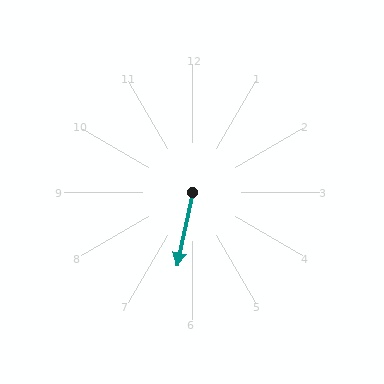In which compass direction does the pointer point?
South.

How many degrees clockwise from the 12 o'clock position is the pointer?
Approximately 192 degrees.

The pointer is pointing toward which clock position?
Roughly 6 o'clock.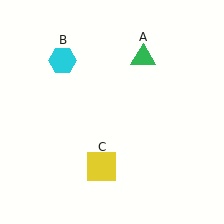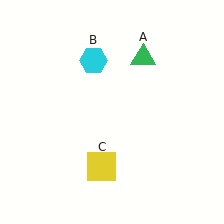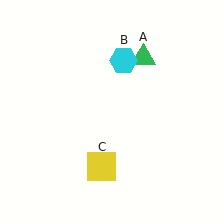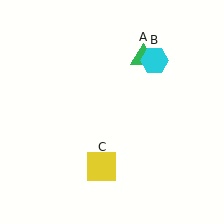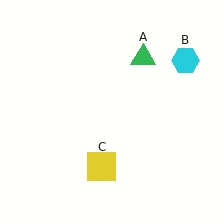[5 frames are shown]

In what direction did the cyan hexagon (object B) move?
The cyan hexagon (object B) moved right.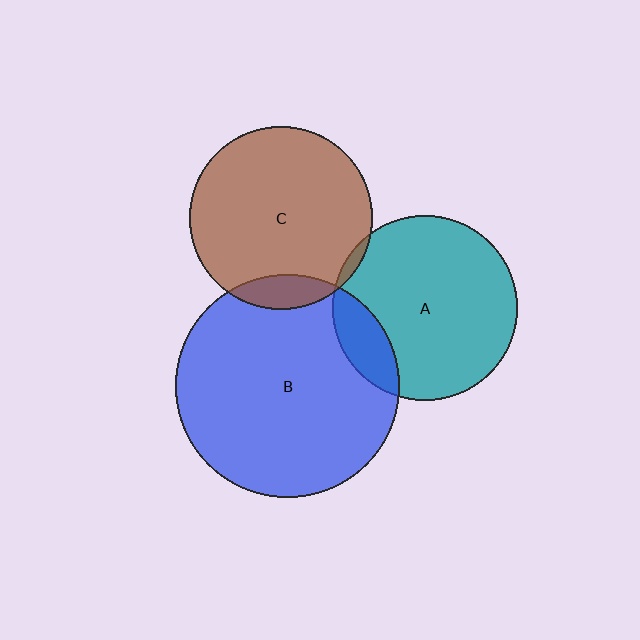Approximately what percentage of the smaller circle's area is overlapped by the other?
Approximately 10%.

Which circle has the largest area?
Circle B (blue).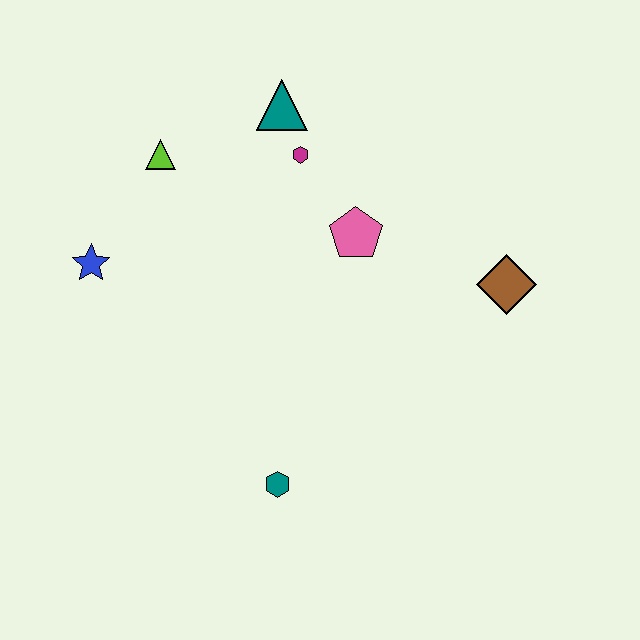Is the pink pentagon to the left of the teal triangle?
No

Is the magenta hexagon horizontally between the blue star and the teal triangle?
No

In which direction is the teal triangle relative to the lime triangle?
The teal triangle is to the right of the lime triangle.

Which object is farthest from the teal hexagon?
The teal triangle is farthest from the teal hexagon.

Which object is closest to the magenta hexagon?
The teal triangle is closest to the magenta hexagon.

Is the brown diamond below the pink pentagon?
Yes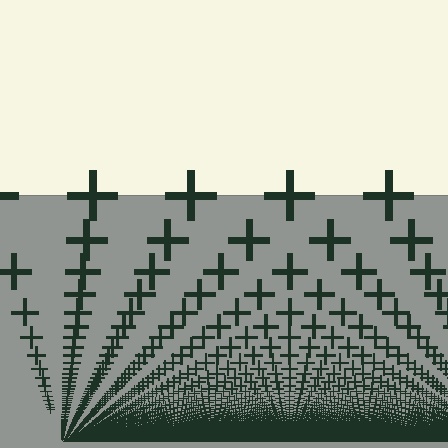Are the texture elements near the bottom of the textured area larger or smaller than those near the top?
Smaller. The gradient is inverted — elements near the bottom are smaller and denser.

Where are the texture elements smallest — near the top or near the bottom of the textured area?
Near the bottom.